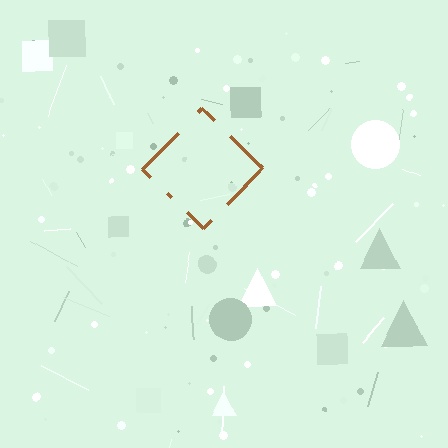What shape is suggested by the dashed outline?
The dashed outline suggests a diamond.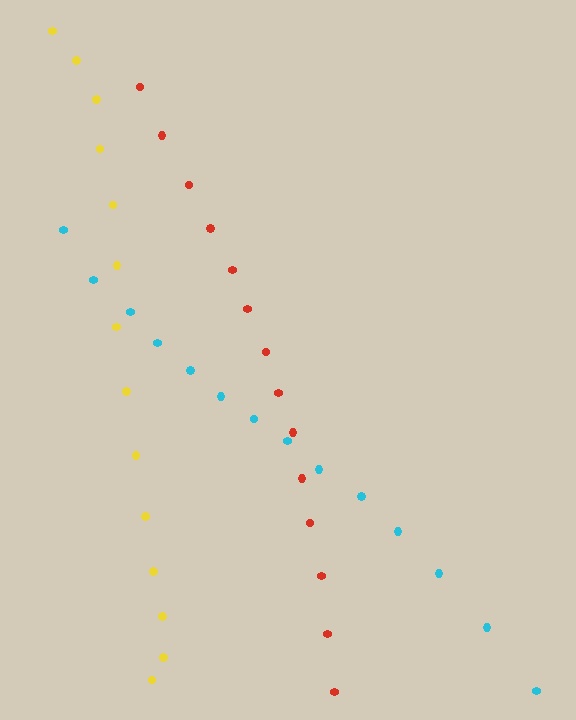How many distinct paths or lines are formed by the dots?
There are 3 distinct paths.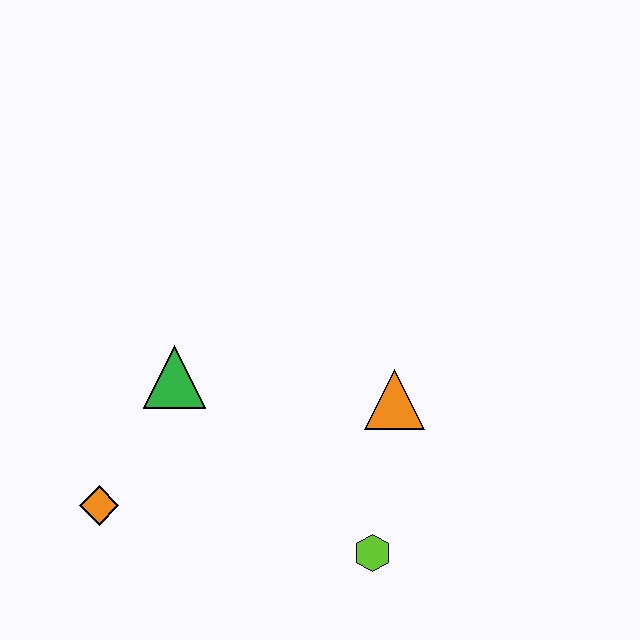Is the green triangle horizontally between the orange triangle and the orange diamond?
Yes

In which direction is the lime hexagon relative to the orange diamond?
The lime hexagon is to the right of the orange diamond.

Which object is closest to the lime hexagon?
The orange triangle is closest to the lime hexagon.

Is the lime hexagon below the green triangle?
Yes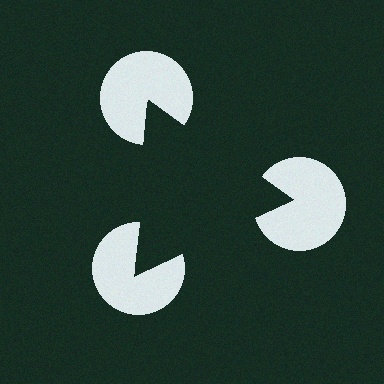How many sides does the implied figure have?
3 sides.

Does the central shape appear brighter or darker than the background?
It typically appears slightly darker than the background, even though no actual brightness change is drawn.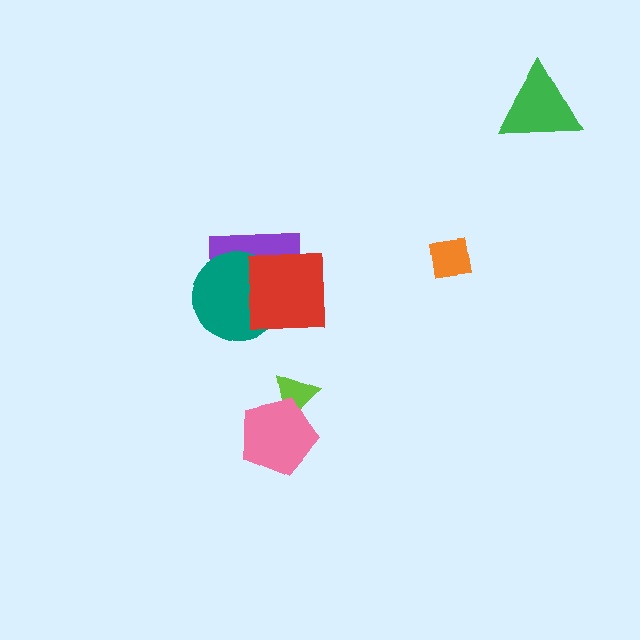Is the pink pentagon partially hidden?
No, no other shape covers it.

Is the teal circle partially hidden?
Yes, it is partially covered by another shape.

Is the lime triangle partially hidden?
Yes, it is partially covered by another shape.